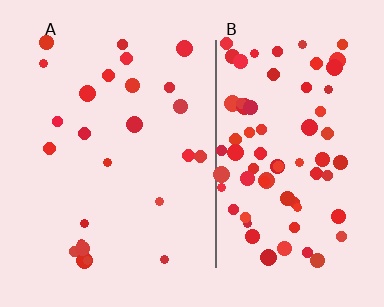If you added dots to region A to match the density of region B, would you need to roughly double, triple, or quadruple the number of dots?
Approximately triple.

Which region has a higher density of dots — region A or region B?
B (the right).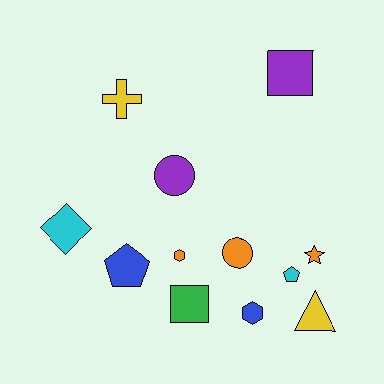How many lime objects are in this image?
There are no lime objects.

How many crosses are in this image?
There is 1 cross.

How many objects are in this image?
There are 12 objects.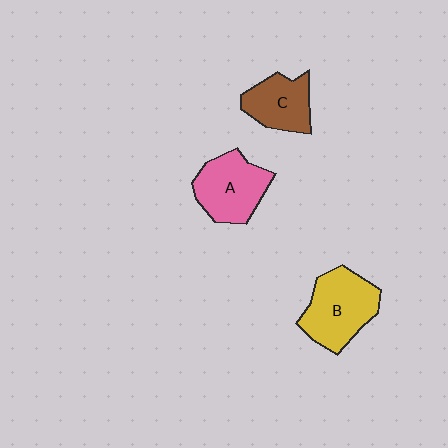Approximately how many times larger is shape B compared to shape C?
Approximately 1.4 times.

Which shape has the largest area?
Shape B (yellow).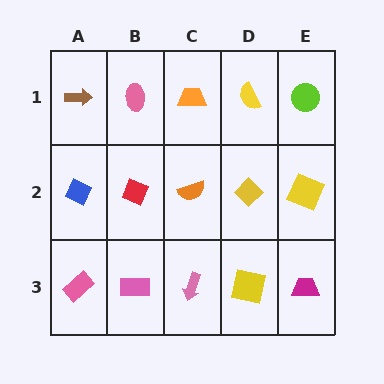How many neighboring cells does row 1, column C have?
3.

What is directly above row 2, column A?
A brown arrow.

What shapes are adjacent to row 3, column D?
A yellow diamond (row 2, column D), a pink arrow (row 3, column C), a magenta trapezoid (row 3, column E).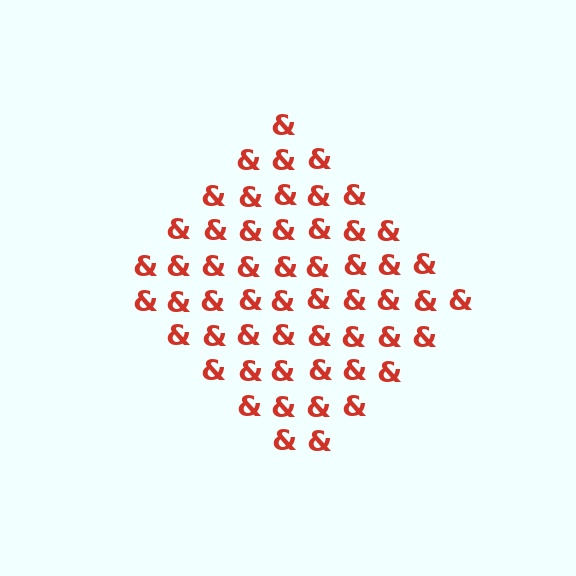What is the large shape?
The large shape is a diamond.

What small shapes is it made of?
It is made of small ampersands.